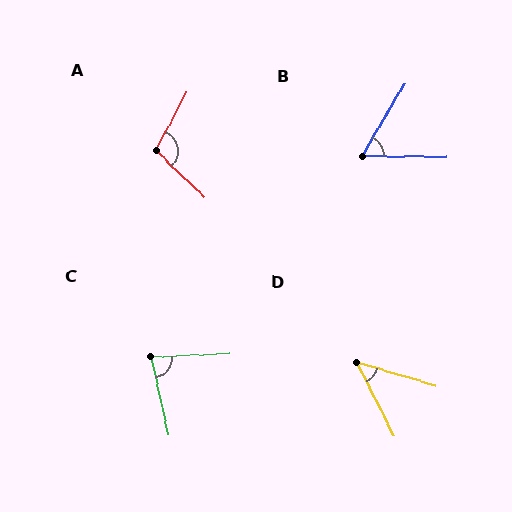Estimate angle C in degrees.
Approximately 80 degrees.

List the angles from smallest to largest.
D (46°), B (61°), C (80°), A (107°).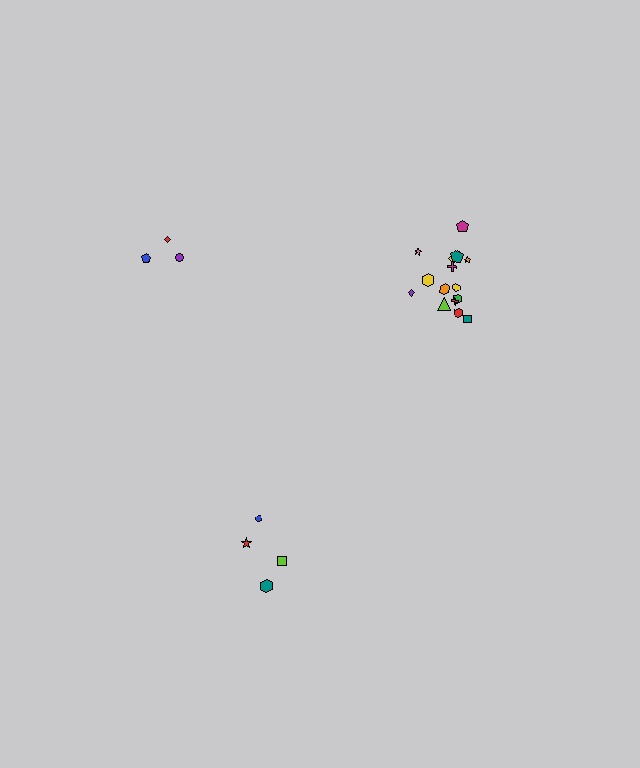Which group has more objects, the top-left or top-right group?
The top-right group.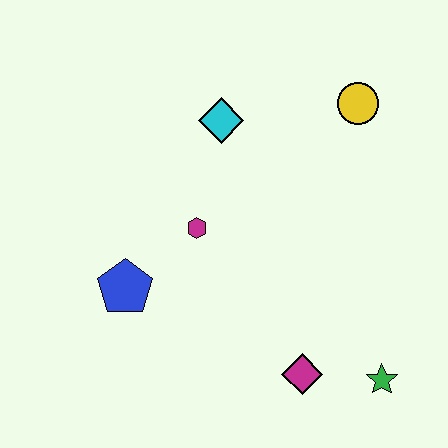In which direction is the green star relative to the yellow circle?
The green star is below the yellow circle.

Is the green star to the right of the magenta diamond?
Yes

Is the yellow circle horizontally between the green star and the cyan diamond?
Yes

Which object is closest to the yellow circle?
The cyan diamond is closest to the yellow circle.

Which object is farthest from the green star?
The cyan diamond is farthest from the green star.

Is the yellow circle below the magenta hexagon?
No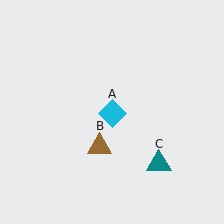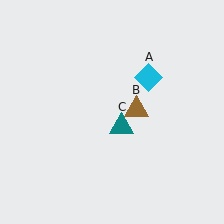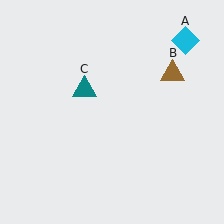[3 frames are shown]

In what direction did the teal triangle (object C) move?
The teal triangle (object C) moved up and to the left.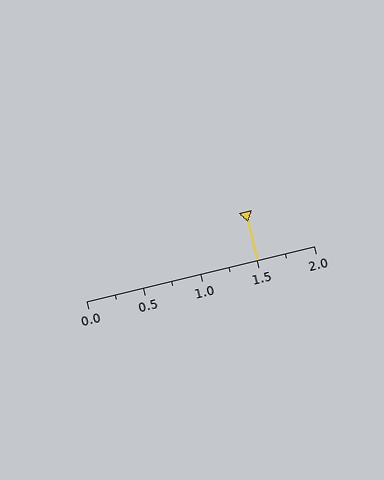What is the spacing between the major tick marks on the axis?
The major ticks are spaced 0.5 apart.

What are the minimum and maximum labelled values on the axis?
The axis runs from 0.0 to 2.0.